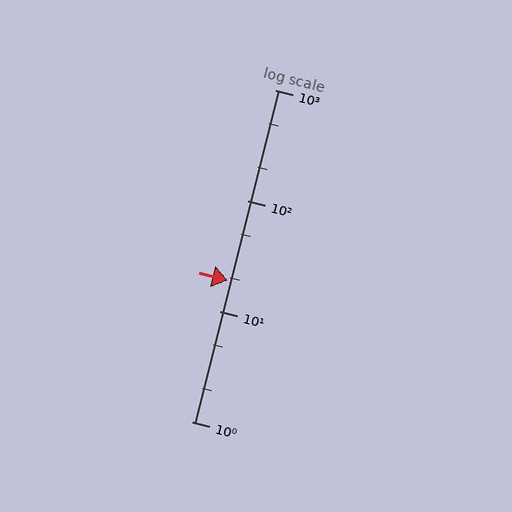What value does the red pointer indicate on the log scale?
The pointer indicates approximately 19.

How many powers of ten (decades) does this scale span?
The scale spans 3 decades, from 1 to 1000.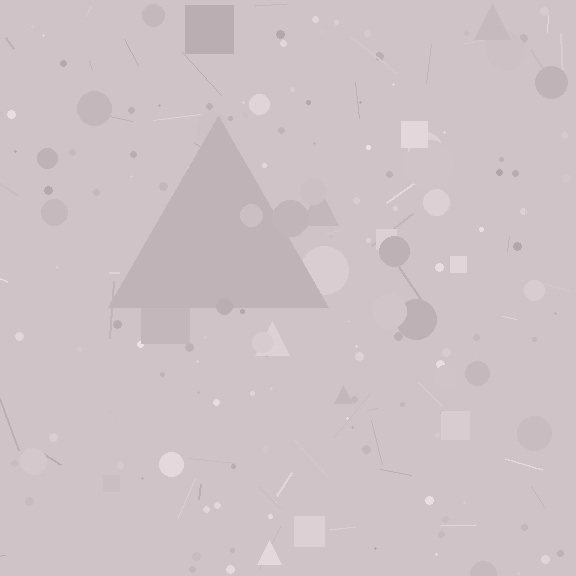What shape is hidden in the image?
A triangle is hidden in the image.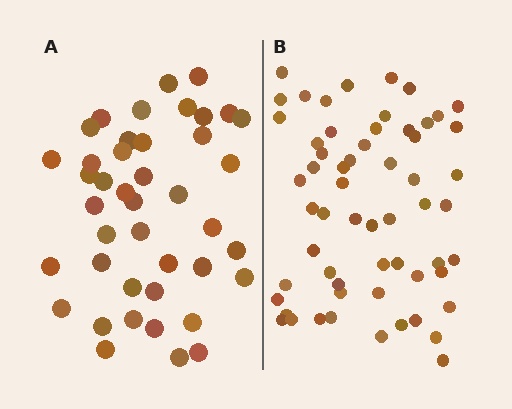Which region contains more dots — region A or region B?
Region B (the right region) has more dots.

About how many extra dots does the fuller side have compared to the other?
Region B has approximately 15 more dots than region A.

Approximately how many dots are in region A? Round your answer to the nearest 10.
About 40 dots. (The exact count is 42, which rounds to 40.)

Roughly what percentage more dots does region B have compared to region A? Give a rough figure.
About 40% more.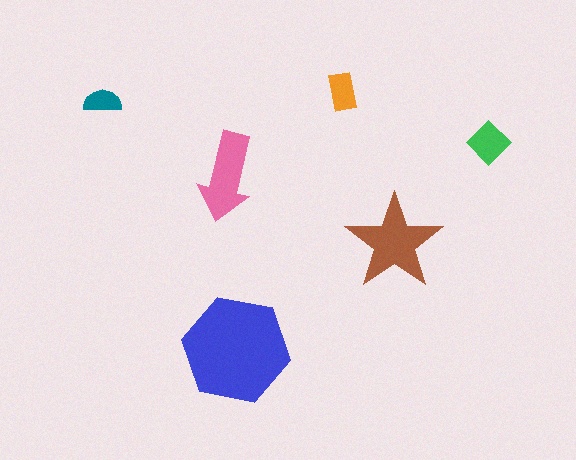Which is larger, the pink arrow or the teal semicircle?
The pink arrow.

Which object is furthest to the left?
The teal semicircle is leftmost.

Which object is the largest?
The blue hexagon.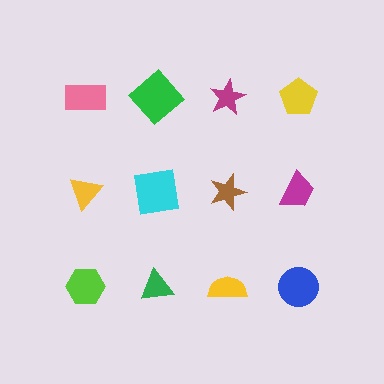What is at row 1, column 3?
A magenta star.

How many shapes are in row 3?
4 shapes.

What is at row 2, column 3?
A brown star.